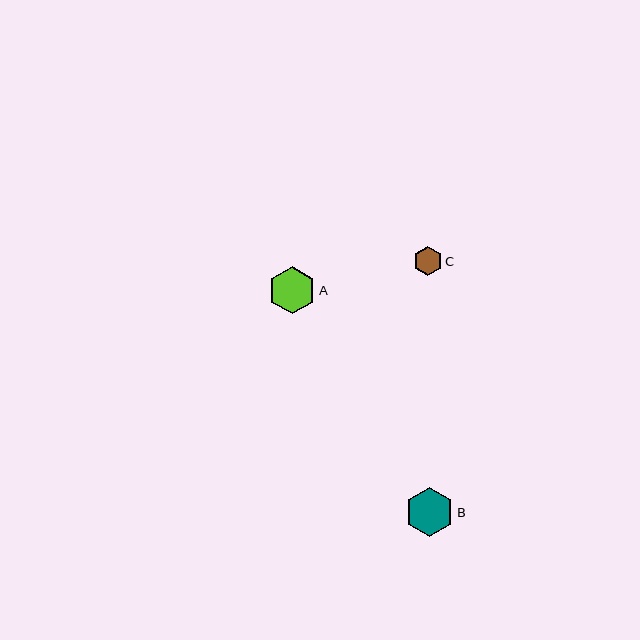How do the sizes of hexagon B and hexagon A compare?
Hexagon B and hexagon A are approximately the same size.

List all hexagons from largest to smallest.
From largest to smallest: B, A, C.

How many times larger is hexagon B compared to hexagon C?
Hexagon B is approximately 1.7 times the size of hexagon C.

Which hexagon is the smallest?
Hexagon C is the smallest with a size of approximately 28 pixels.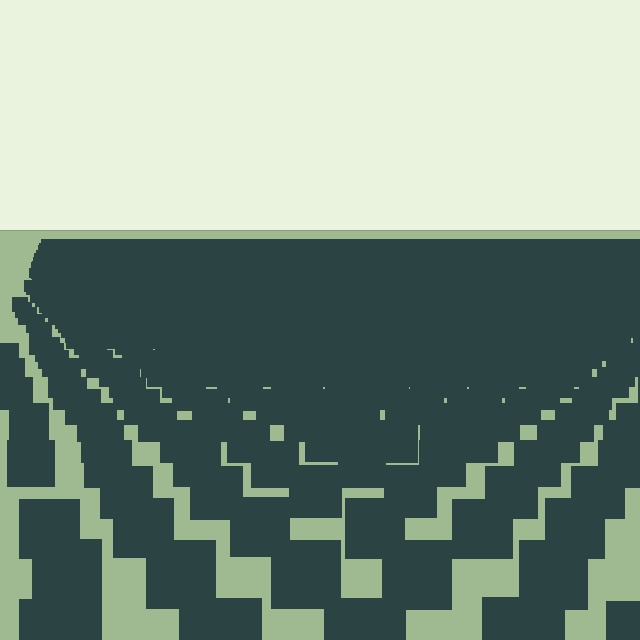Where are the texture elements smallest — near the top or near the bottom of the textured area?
Near the top.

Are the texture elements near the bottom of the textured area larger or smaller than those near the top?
Larger. Near the bottom, elements are closer to the viewer and appear at a bigger on-screen size.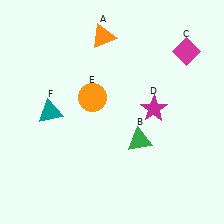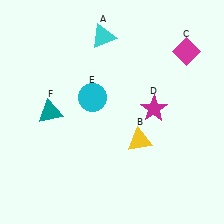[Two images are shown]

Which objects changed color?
A changed from orange to cyan. B changed from green to yellow. E changed from orange to cyan.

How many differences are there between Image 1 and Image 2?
There are 3 differences between the two images.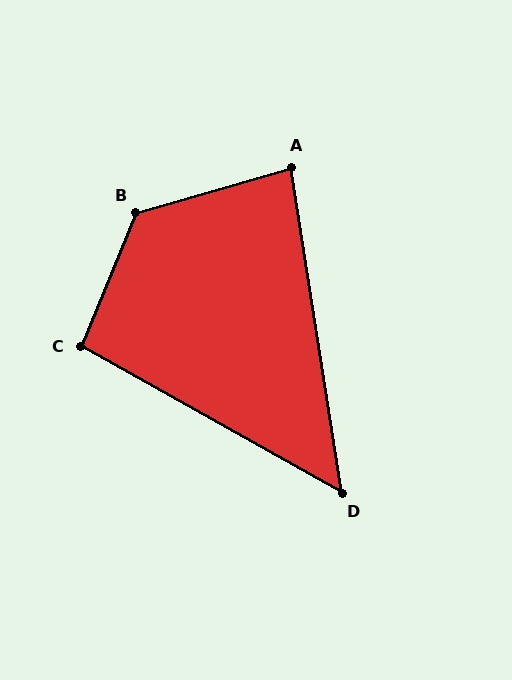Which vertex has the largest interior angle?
B, at approximately 128 degrees.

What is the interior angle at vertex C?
Approximately 97 degrees (obtuse).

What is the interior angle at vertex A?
Approximately 83 degrees (acute).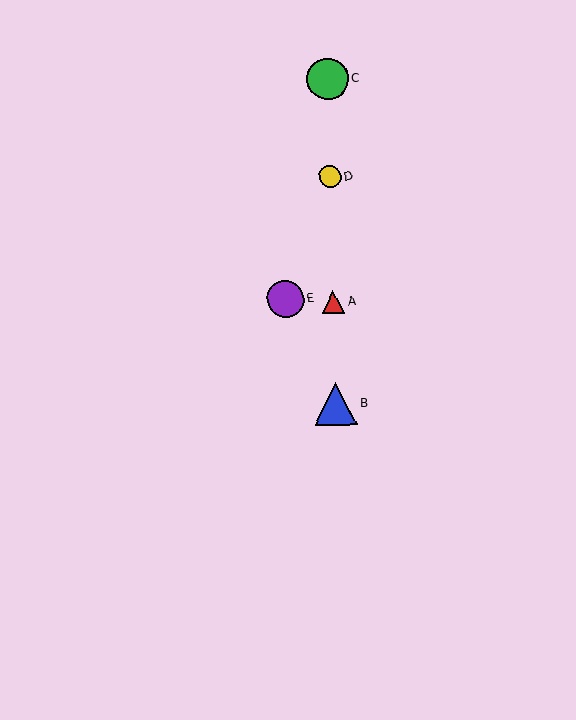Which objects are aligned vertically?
Objects A, B, C, D are aligned vertically.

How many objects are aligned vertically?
4 objects (A, B, C, D) are aligned vertically.